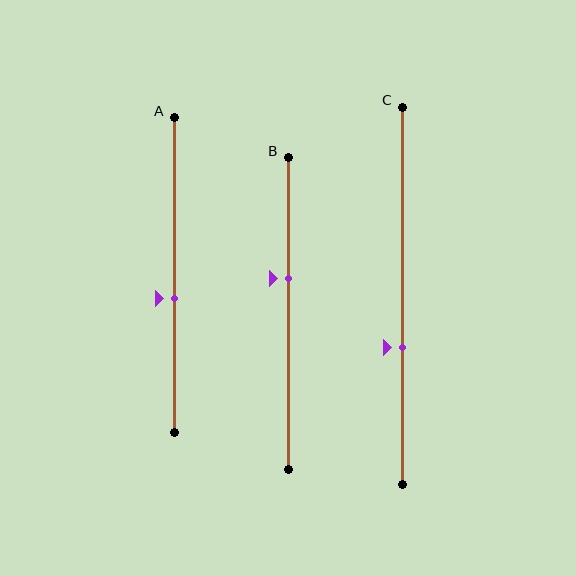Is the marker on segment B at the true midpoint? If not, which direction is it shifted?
No, the marker on segment B is shifted upward by about 11% of the segment length.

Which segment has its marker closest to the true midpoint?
Segment A has its marker closest to the true midpoint.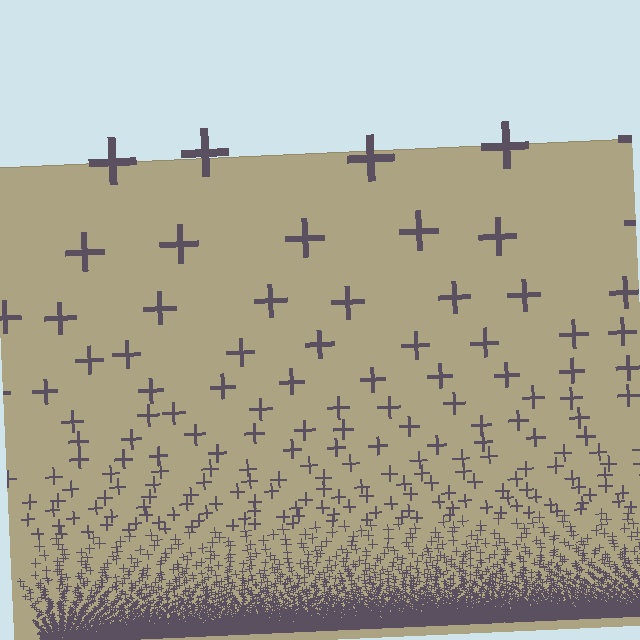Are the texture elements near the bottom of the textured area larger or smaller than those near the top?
Smaller. The gradient is inverted — elements near the bottom are smaller and denser.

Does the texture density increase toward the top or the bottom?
Density increases toward the bottom.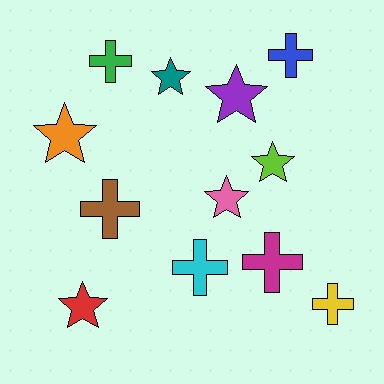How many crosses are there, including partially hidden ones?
There are 6 crosses.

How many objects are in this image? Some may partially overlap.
There are 12 objects.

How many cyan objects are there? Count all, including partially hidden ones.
There is 1 cyan object.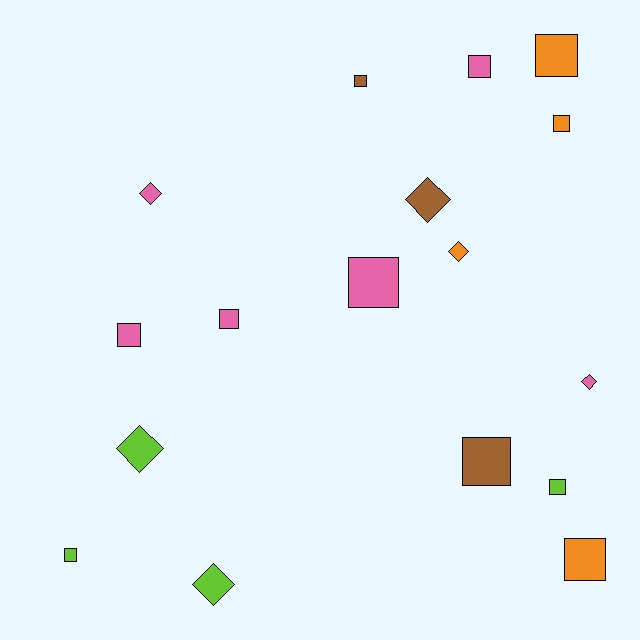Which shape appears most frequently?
Square, with 11 objects.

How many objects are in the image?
There are 17 objects.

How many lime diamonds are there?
There are 2 lime diamonds.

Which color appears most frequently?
Pink, with 6 objects.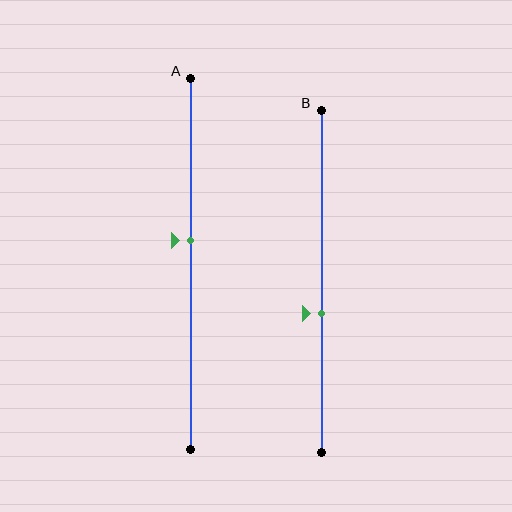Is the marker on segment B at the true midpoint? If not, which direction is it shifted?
No, the marker on segment B is shifted downward by about 9% of the segment length.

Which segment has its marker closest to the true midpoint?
Segment A has its marker closest to the true midpoint.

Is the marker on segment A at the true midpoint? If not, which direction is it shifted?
No, the marker on segment A is shifted upward by about 6% of the segment length.